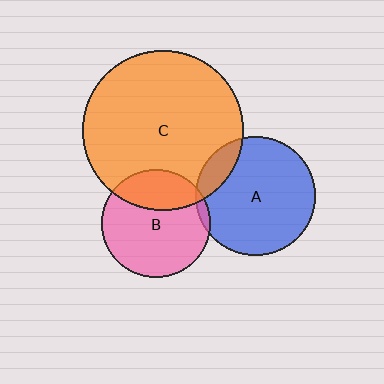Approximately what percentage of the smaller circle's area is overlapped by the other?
Approximately 15%.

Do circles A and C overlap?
Yes.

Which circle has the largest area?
Circle C (orange).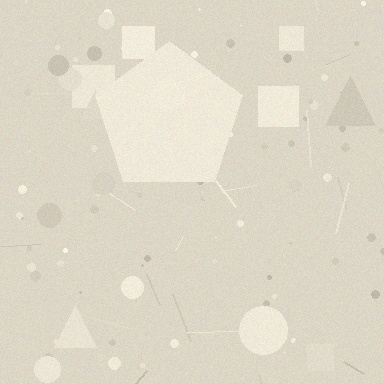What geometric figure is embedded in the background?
A pentagon is embedded in the background.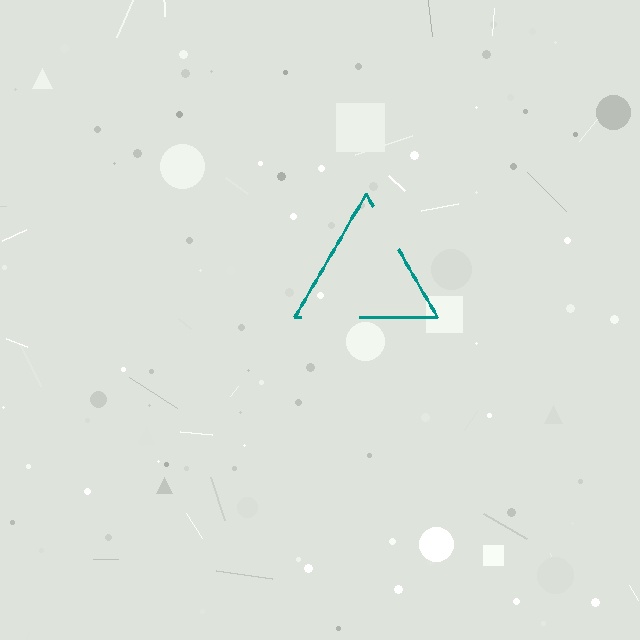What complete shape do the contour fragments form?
The contour fragments form a triangle.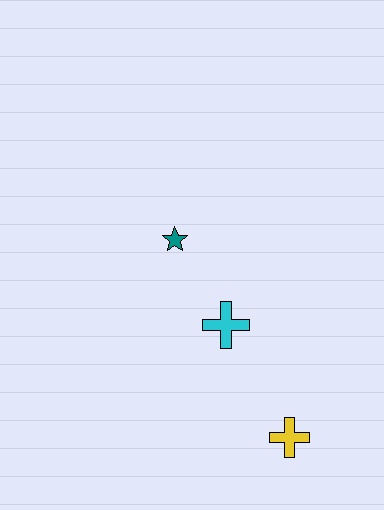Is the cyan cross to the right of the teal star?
Yes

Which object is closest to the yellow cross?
The cyan cross is closest to the yellow cross.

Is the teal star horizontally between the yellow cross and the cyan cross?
No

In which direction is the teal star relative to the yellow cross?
The teal star is above the yellow cross.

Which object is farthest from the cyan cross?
The yellow cross is farthest from the cyan cross.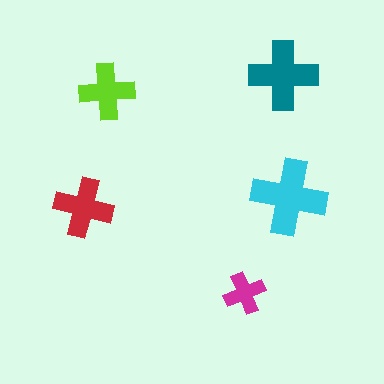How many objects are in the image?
There are 5 objects in the image.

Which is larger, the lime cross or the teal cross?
The teal one.